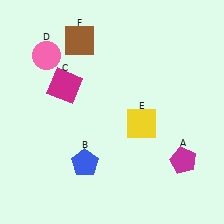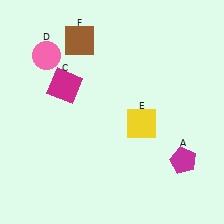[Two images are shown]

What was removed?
The blue pentagon (B) was removed in Image 2.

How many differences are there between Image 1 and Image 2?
There is 1 difference between the two images.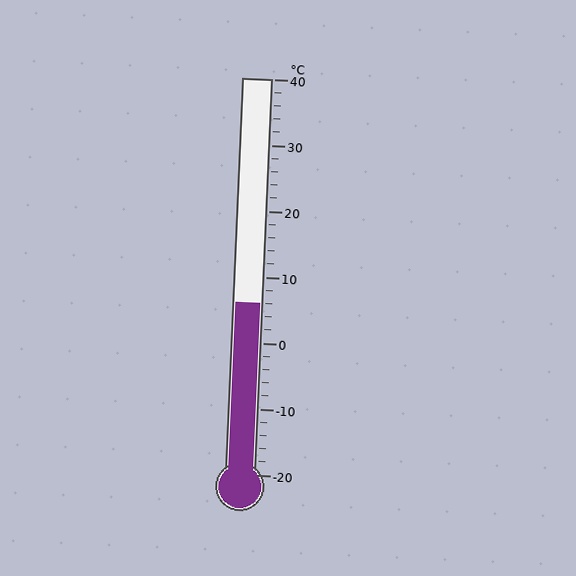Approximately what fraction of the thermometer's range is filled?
The thermometer is filled to approximately 45% of its range.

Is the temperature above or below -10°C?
The temperature is above -10°C.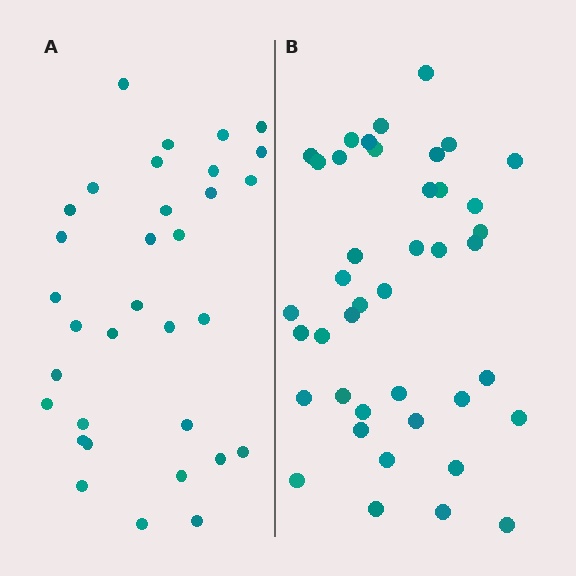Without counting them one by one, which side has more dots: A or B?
Region B (the right region) has more dots.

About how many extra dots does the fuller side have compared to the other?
Region B has roughly 8 or so more dots than region A.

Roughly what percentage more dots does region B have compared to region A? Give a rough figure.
About 25% more.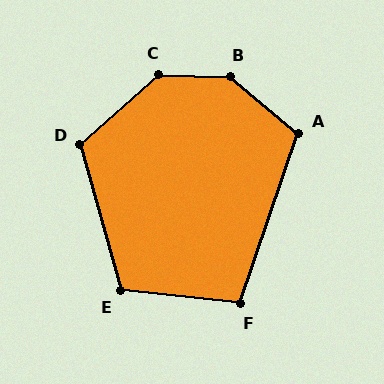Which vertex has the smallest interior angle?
F, at approximately 103 degrees.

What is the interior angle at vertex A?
Approximately 111 degrees (obtuse).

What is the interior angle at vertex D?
Approximately 116 degrees (obtuse).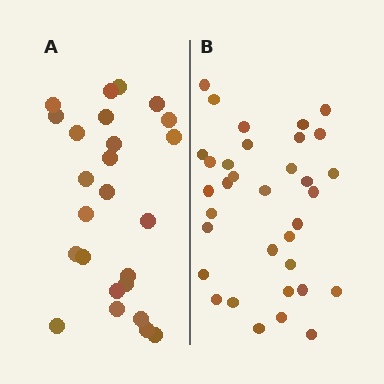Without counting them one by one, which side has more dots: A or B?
Region B (the right region) has more dots.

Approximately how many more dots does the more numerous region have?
Region B has roughly 8 or so more dots than region A.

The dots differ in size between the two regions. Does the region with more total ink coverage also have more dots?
No. Region A has more total ink coverage because its dots are larger, but region B actually contains more individual dots. Total area can be misleading — the number of items is what matters here.